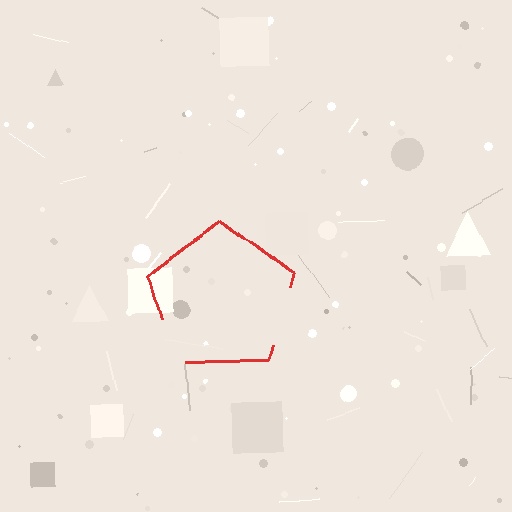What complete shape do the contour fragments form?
The contour fragments form a pentagon.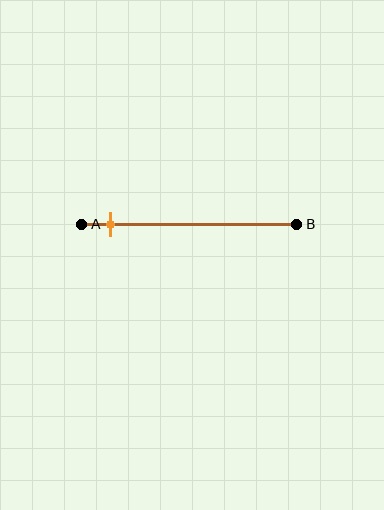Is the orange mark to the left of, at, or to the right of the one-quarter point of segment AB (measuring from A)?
The orange mark is to the left of the one-quarter point of segment AB.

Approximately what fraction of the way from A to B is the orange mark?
The orange mark is approximately 15% of the way from A to B.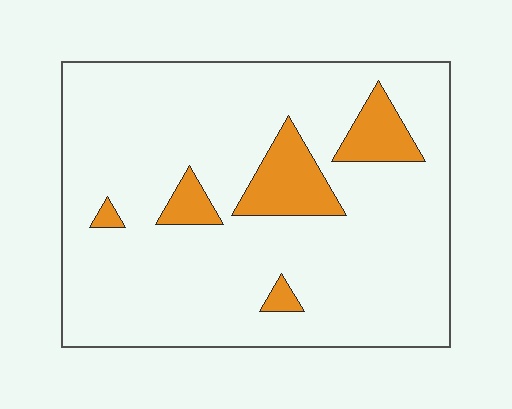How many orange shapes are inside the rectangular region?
5.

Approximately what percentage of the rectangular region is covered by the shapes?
Approximately 10%.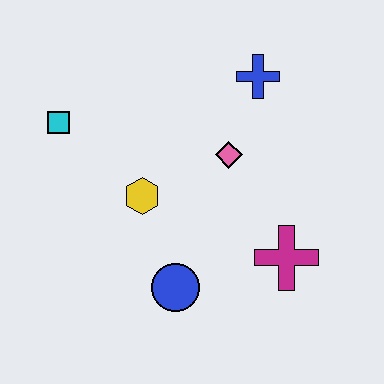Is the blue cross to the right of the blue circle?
Yes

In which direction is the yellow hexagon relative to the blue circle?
The yellow hexagon is above the blue circle.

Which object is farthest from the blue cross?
The blue circle is farthest from the blue cross.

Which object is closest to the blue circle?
The yellow hexagon is closest to the blue circle.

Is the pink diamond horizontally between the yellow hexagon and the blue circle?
No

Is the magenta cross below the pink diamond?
Yes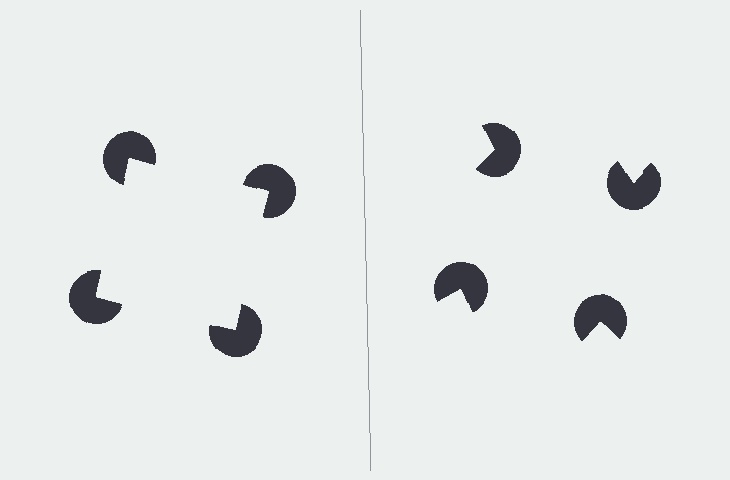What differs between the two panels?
The pac-man discs are positioned identically on both sides; only the wedge orientations differ. On the left they align to a square; on the right they are misaligned.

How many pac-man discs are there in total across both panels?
8 — 4 on each side.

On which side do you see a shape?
An illusory square appears on the left side. On the right side the wedge cuts are rotated, so no coherent shape forms.